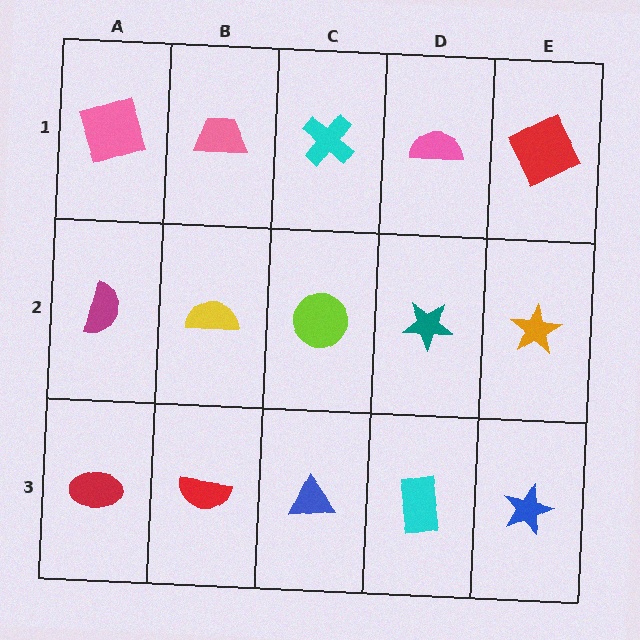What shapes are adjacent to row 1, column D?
A teal star (row 2, column D), a cyan cross (row 1, column C), a red square (row 1, column E).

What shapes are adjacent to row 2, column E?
A red square (row 1, column E), a blue star (row 3, column E), a teal star (row 2, column D).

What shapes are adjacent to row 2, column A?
A pink square (row 1, column A), a red ellipse (row 3, column A), a yellow semicircle (row 2, column B).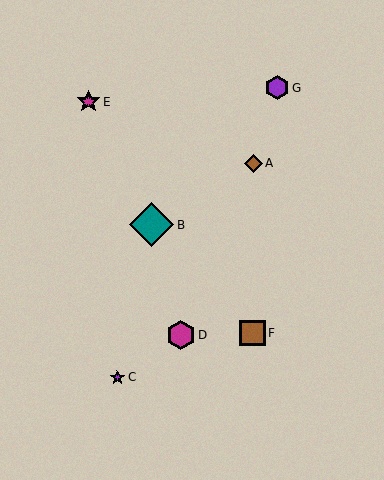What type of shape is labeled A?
Shape A is a brown diamond.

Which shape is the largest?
The teal diamond (labeled B) is the largest.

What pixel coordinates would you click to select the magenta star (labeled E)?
Click at (89, 102) to select the magenta star E.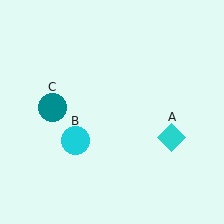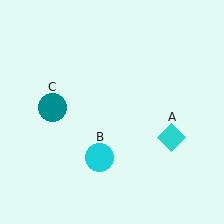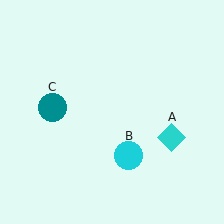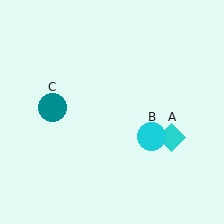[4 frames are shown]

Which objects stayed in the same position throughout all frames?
Cyan diamond (object A) and teal circle (object C) remained stationary.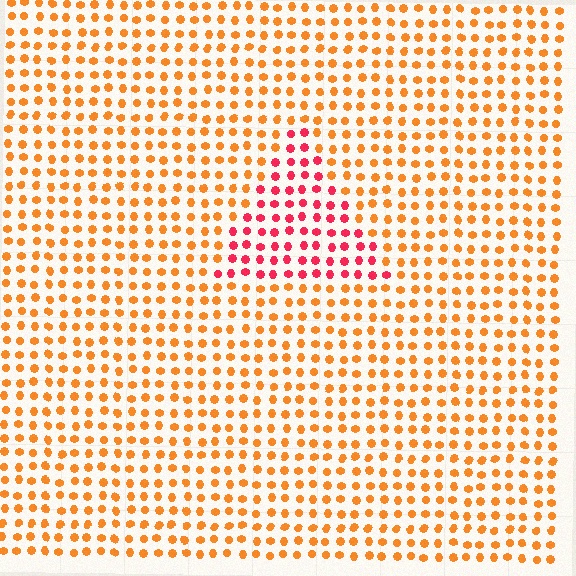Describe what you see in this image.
The image is filled with small orange elements in a uniform arrangement. A triangle-shaped region is visible where the elements are tinted to a slightly different hue, forming a subtle color boundary.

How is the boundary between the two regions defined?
The boundary is defined purely by a slight shift in hue (about 42 degrees). Spacing, size, and orientation are identical on both sides.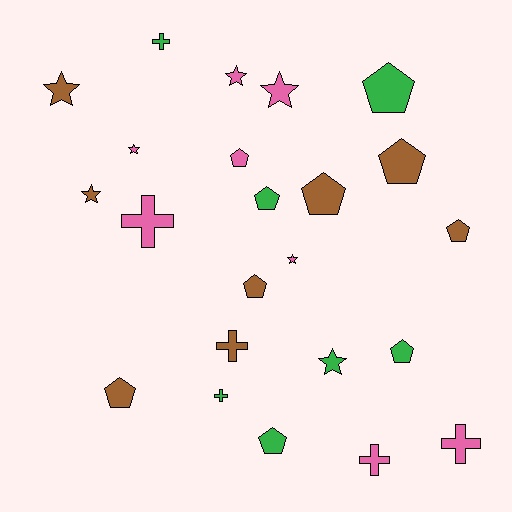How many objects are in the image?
There are 23 objects.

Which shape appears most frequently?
Pentagon, with 10 objects.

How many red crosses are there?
There are no red crosses.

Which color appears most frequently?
Pink, with 8 objects.